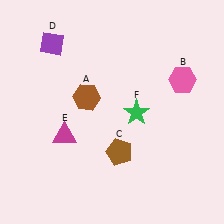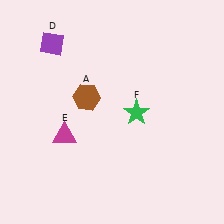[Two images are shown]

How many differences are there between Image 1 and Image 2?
There are 2 differences between the two images.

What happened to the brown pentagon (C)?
The brown pentagon (C) was removed in Image 2. It was in the bottom-right area of Image 1.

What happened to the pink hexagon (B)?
The pink hexagon (B) was removed in Image 2. It was in the top-right area of Image 1.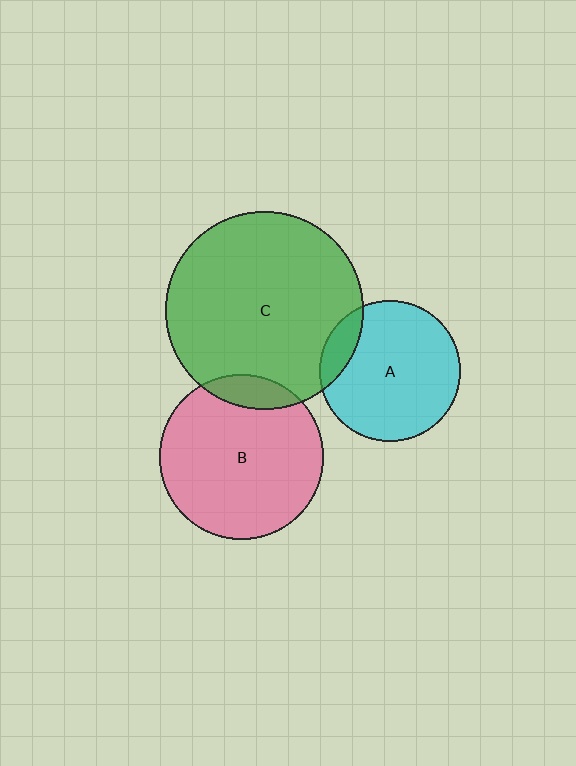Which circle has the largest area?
Circle C (green).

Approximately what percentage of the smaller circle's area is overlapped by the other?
Approximately 10%.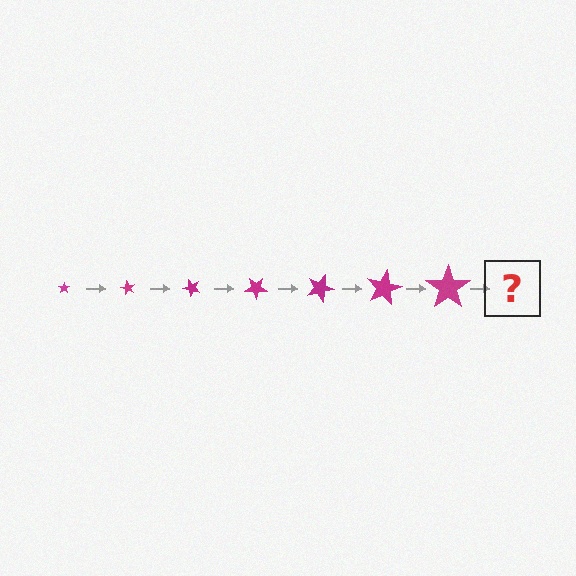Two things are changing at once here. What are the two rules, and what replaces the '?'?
The two rules are that the star grows larger each step and it rotates 60 degrees each step. The '?' should be a star, larger than the previous one and rotated 420 degrees from the start.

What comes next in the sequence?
The next element should be a star, larger than the previous one and rotated 420 degrees from the start.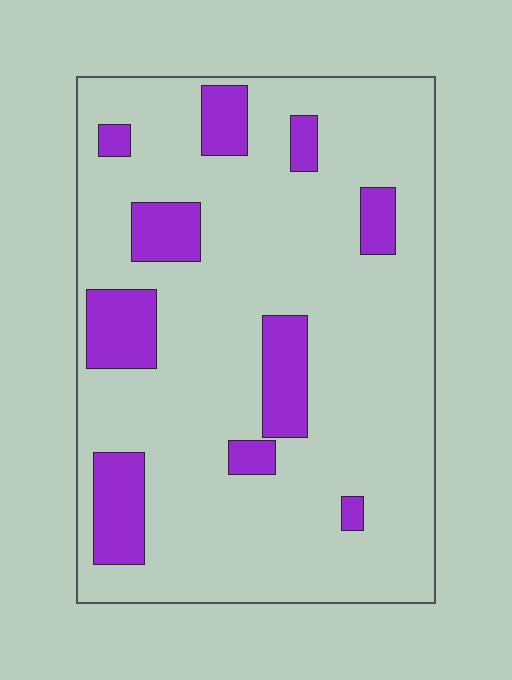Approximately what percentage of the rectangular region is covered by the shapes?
Approximately 15%.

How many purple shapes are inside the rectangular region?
10.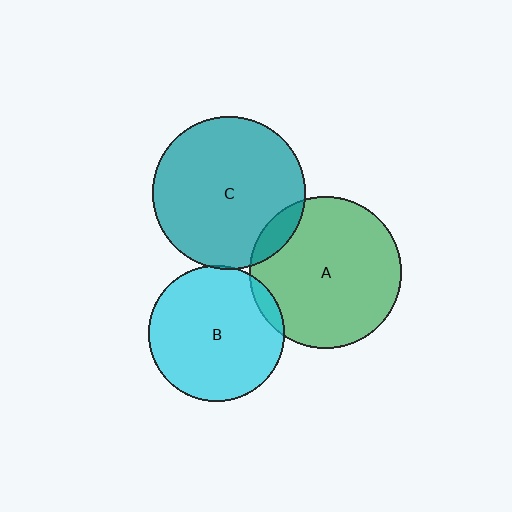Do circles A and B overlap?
Yes.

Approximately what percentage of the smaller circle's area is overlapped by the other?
Approximately 5%.